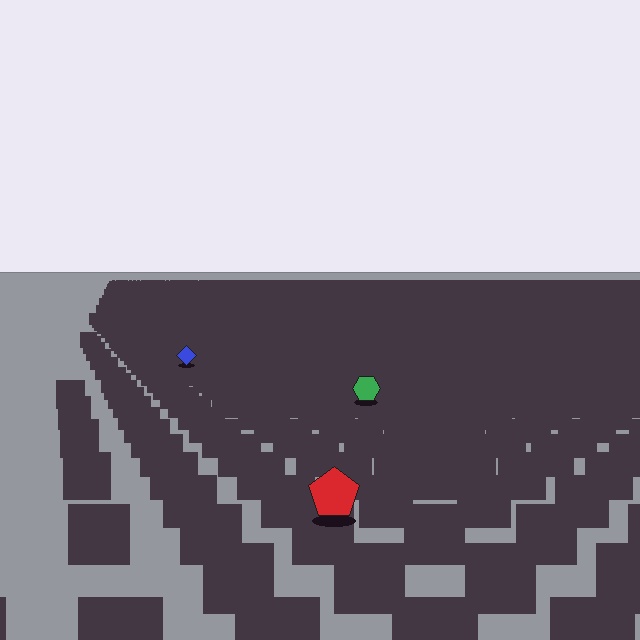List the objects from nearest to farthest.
From nearest to farthest: the red pentagon, the green hexagon, the blue diamond.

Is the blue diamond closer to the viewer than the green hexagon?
No. The green hexagon is closer — you can tell from the texture gradient: the ground texture is coarser near it.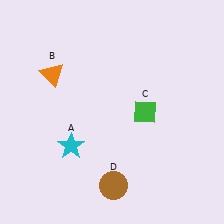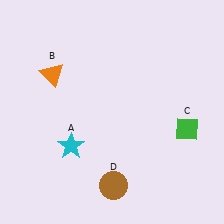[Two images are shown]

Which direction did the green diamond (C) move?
The green diamond (C) moved right.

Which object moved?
The green diamond (C) moved right.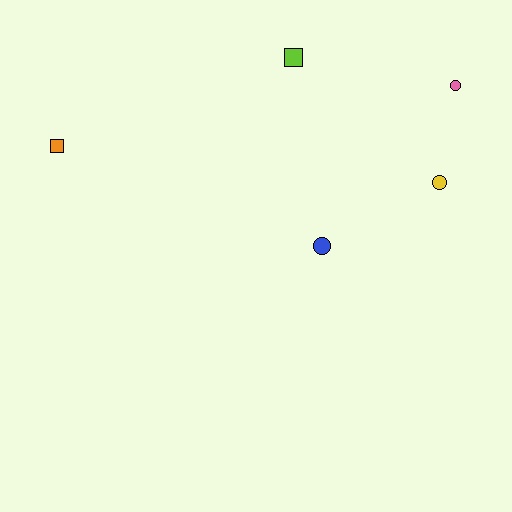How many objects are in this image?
There are 5 objects.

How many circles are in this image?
There are 3 circles.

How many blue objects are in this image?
There is 1 blue object.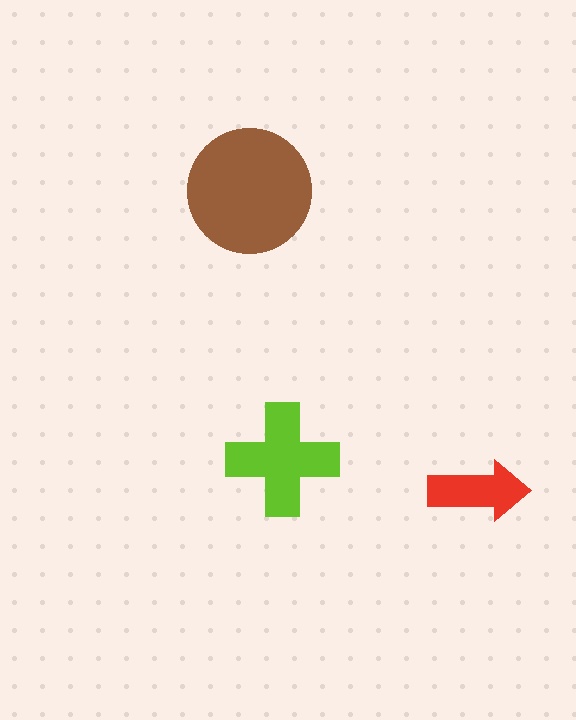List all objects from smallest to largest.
The red arrow, the lime cross, the brown circle.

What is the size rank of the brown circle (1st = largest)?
1st.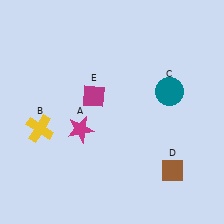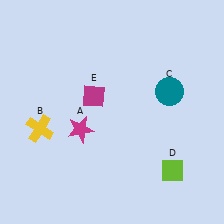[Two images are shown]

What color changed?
The diamond (D) changed from brown in Image 1 to lime in Image 2.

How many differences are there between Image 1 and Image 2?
There is 1 difference between the two images.